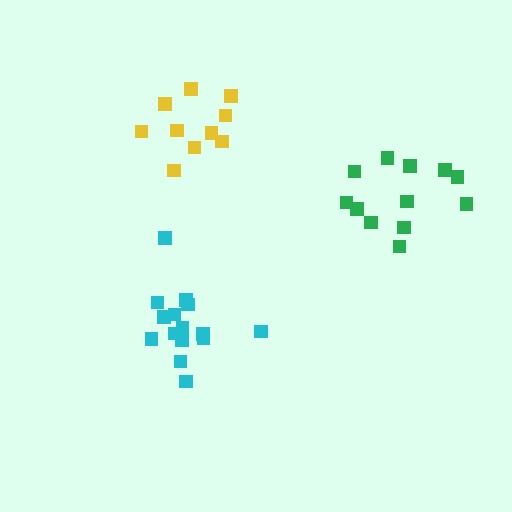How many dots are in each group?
Group 1: 12 dots, Group 2: 15 dots, Group 3: 10 dots (37 total).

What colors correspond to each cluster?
The clusters are colored: green, cyan, yellow.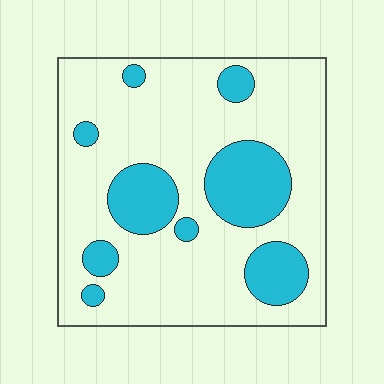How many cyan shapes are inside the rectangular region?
9.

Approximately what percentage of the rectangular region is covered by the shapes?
Approximately 25%.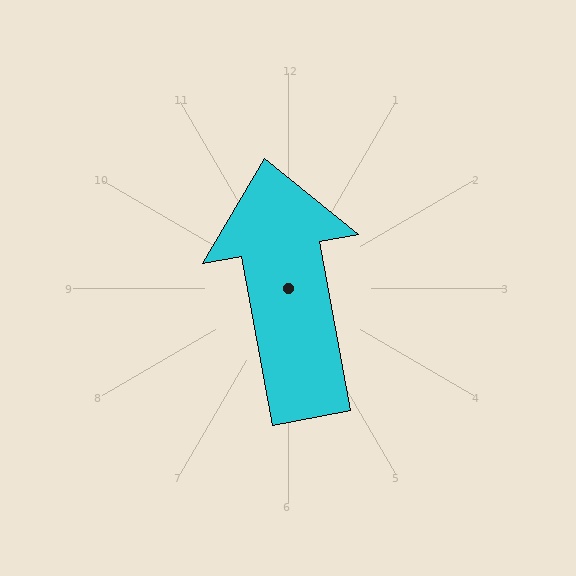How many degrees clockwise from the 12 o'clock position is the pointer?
Approximately 350 degrees.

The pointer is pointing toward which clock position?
Roughly 12 o'clock.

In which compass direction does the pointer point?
North.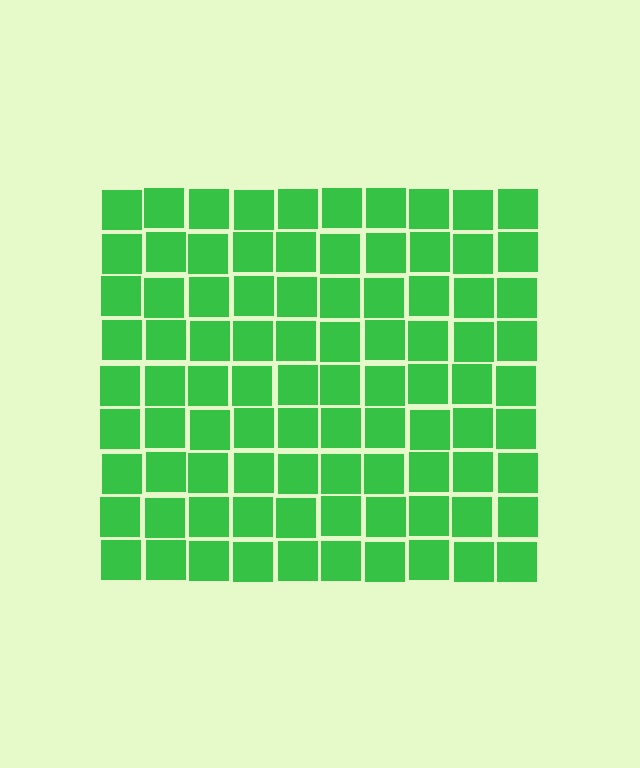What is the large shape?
The large shape is a square.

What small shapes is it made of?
It is made of small squares.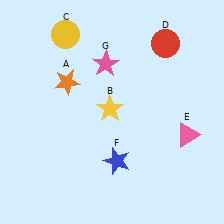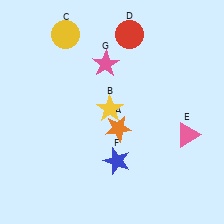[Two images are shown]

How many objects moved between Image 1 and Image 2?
2 objects moved between the two images.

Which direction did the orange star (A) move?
The orange star (A) moved right.